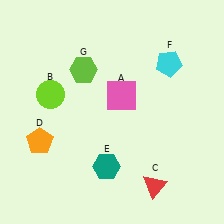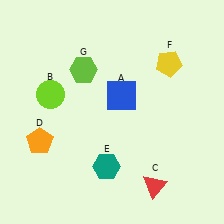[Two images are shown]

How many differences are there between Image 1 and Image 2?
There are 2 differences between the two images.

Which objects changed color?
A changed from pink to blue. F changed from cyan to yellow.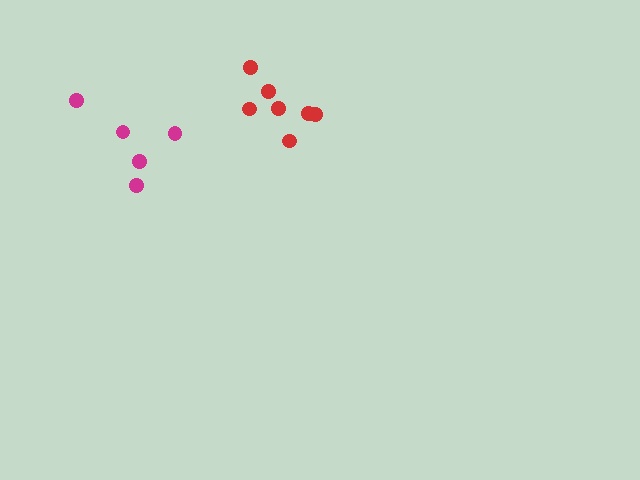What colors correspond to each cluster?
The clusters are colored: magenta, red.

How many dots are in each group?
Group 1: 5 dots, Group 2: 7 dots (12 total).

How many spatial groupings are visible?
There are 2 spatial groupings.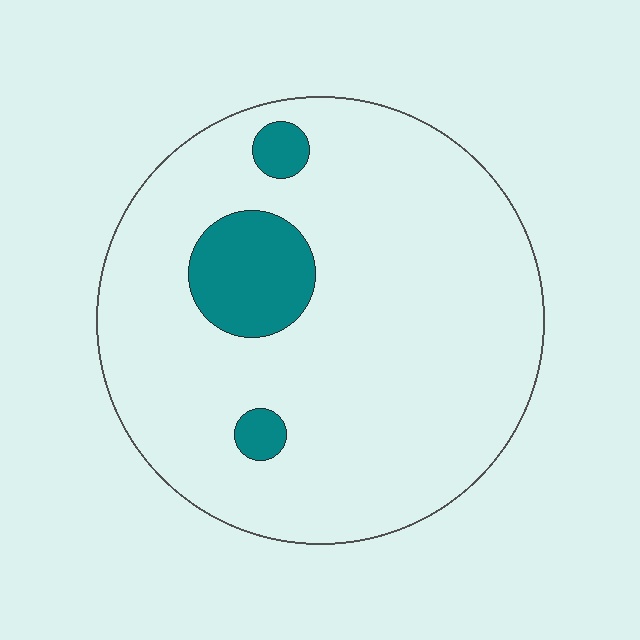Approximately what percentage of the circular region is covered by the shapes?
Approximately 10%.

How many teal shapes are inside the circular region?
3.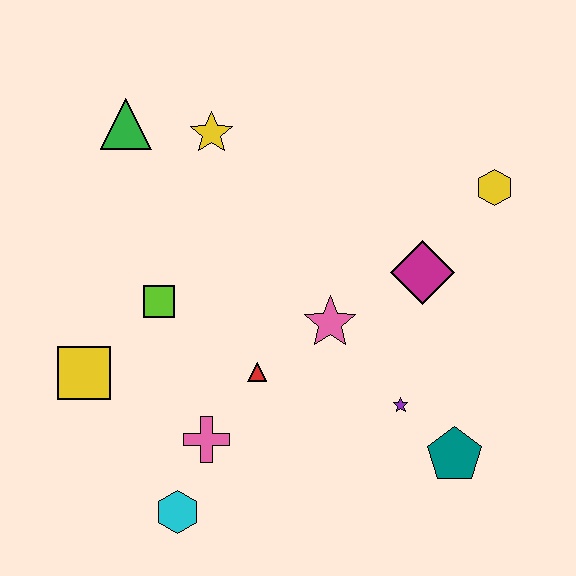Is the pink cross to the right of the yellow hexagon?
No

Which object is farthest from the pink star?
The green triangle is farthest from the pink star.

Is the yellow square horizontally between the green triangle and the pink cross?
No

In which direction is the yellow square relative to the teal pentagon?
The yellow square is to the left of the teal pentagon.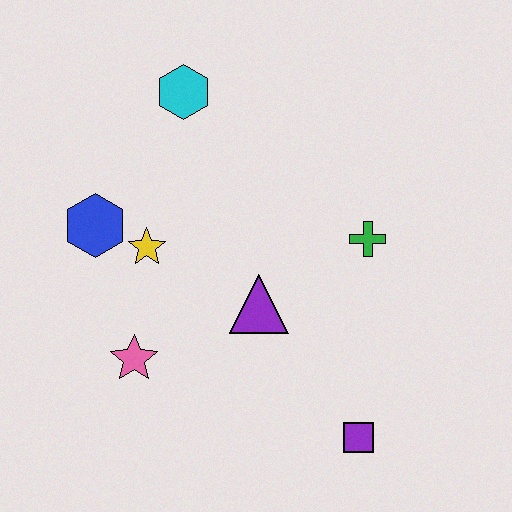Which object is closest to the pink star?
The yellow star is closest to the pink star.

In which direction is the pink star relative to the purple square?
The pink star is to the left of the purple square.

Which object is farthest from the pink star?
The cyan hexagon is farthest from the pink star.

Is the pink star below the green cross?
Yes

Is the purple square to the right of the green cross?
No